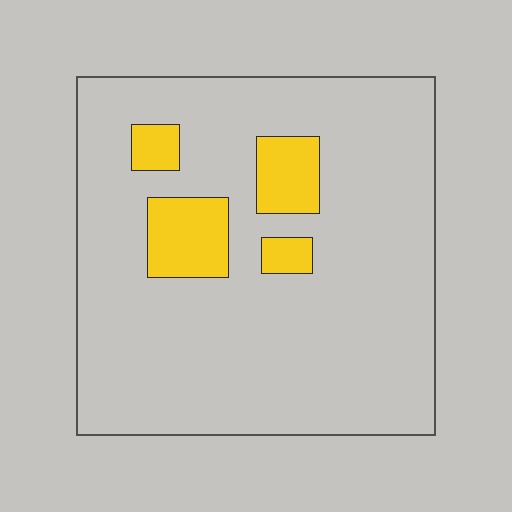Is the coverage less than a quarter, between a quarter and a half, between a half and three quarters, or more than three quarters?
Less than a quarter.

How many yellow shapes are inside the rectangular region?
4.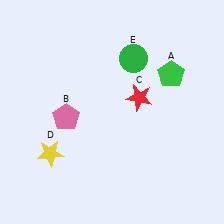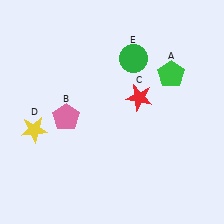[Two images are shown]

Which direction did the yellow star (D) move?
The yellow star (D) moved up.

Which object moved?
The yellow star (D) moved up.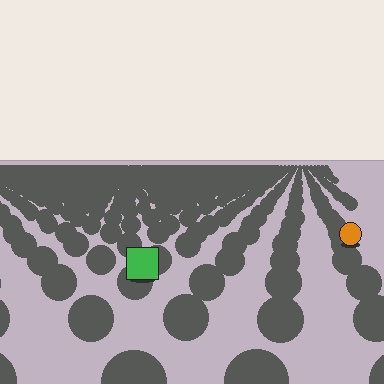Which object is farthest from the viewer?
The orange circle is farthest from the viewer. It appears smaller and the ground texture around it is denser.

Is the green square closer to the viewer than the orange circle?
Yes. The green square is closer — you can tell from the texture gradient: the ground texture is coarser near it.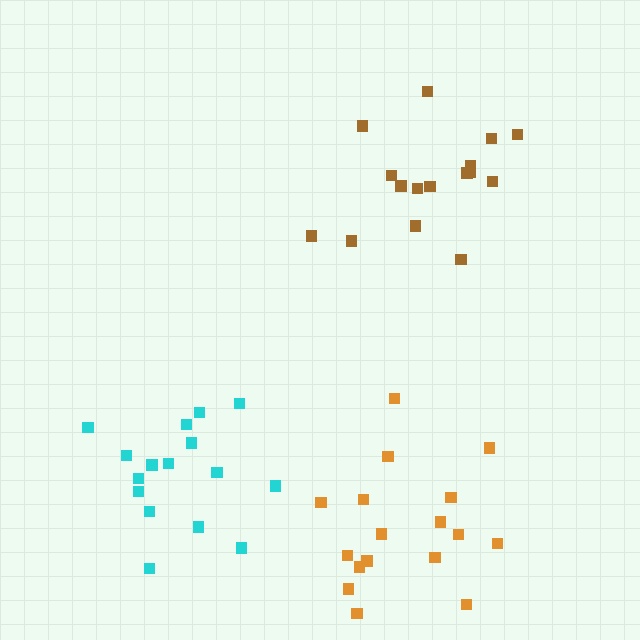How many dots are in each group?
Group 1: 16 dots, Group 2: 16 dots, Group 3: 17 dots (49 total).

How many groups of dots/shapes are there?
There are 3 groups.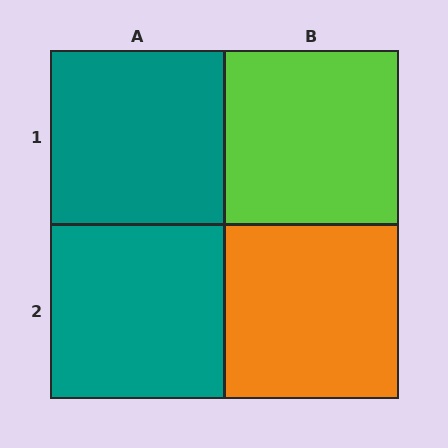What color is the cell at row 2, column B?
Orange.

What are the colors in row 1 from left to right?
Teal, lime.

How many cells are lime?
1 cell is lime.